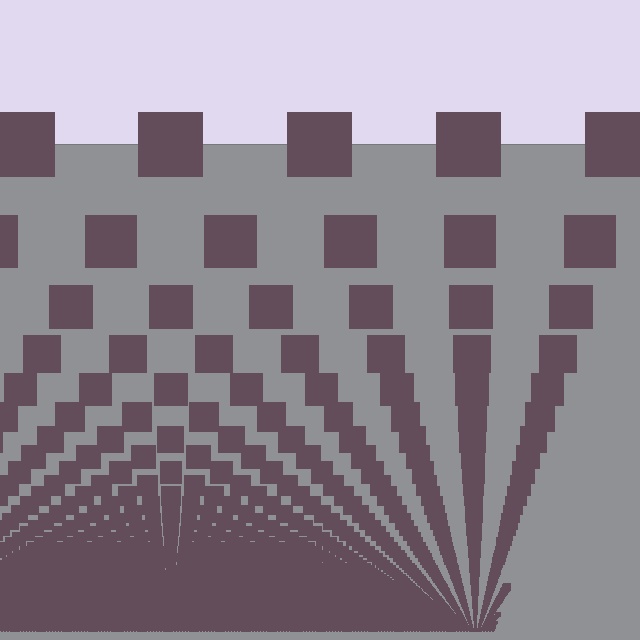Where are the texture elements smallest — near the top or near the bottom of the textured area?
Near the bottom.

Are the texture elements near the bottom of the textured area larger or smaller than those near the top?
Smaller. The gradient is inverted — elements near the bottom are smaller and denser.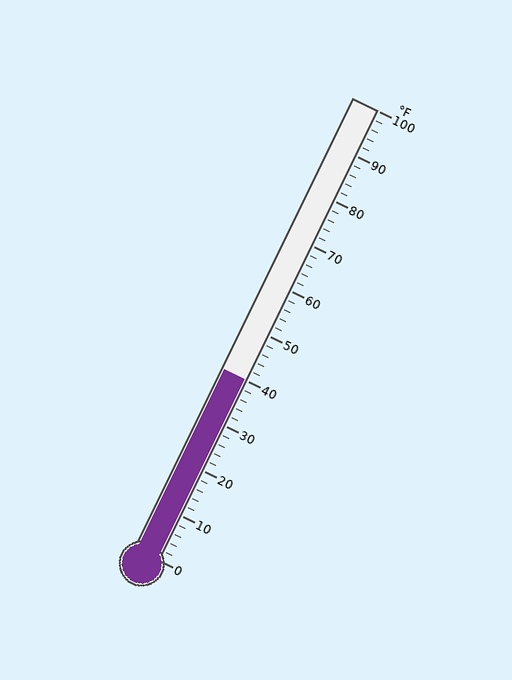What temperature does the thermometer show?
The thermometer shows approximately 40°F.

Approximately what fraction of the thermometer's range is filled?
The thermometer is filled to approximately 40% of its range.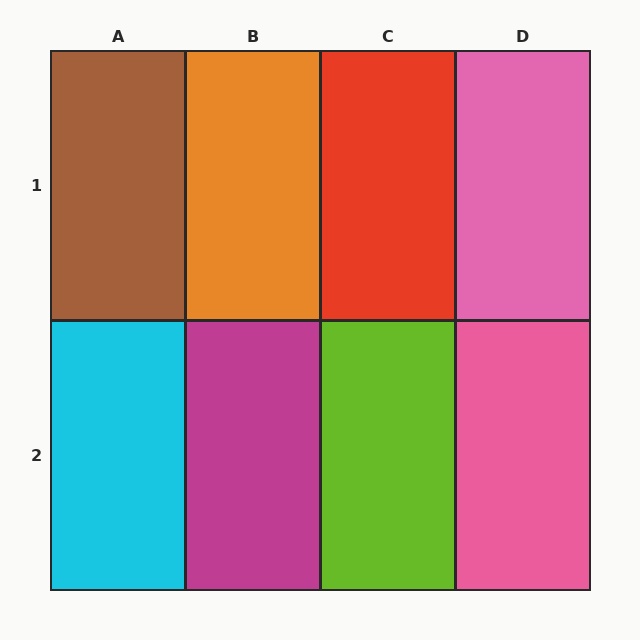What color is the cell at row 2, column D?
Pink.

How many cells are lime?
1 cell is lime.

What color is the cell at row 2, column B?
Magenta.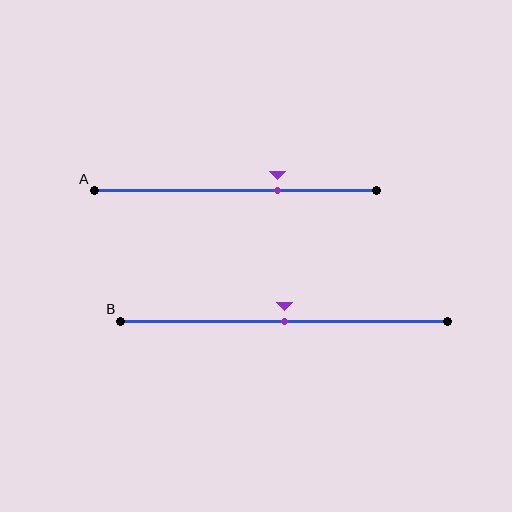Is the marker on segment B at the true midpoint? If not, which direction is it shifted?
Yes, the marker on segment B is at the true midpoint.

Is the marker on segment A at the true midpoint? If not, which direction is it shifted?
No, the marker on segment A is shifted to the right by about 15% of the segment length.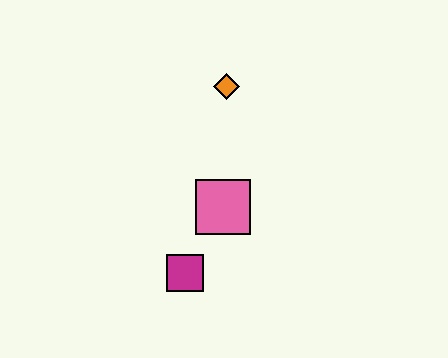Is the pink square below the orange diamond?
Yes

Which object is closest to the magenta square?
The pink square is closest to the magenta square.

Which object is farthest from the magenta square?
The orange diamond is farthest from the magenta square.